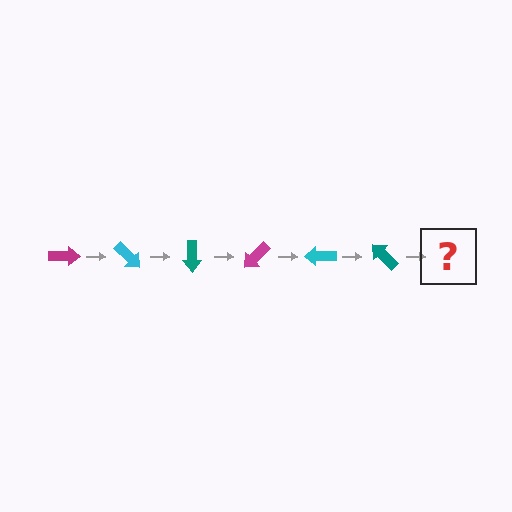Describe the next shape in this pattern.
It should be a magenta arrow, rotated 270 degrees from the start.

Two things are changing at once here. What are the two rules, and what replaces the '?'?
The two rules are that it rotates 45 degrees each step and the color cycles through magenta, cyan, and teal. The '?' should be a magenta arrow, rotated 270 degrees from the start.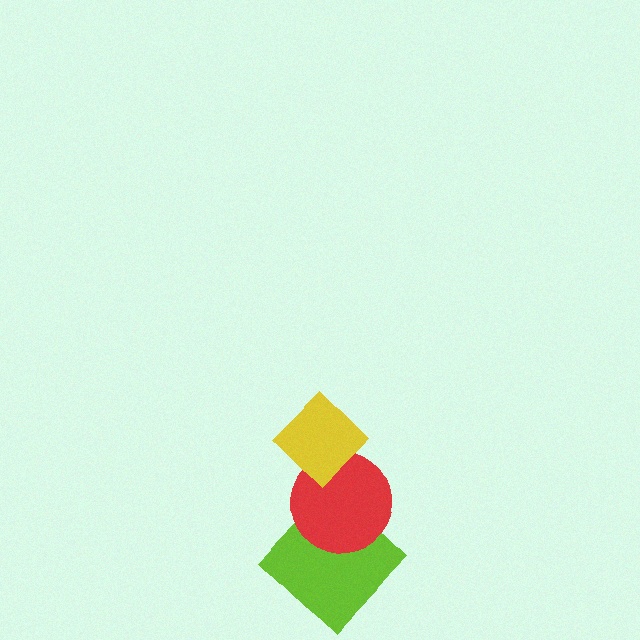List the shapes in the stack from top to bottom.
From top to bottom: the yellow diamond, the red circle, the lime diamond.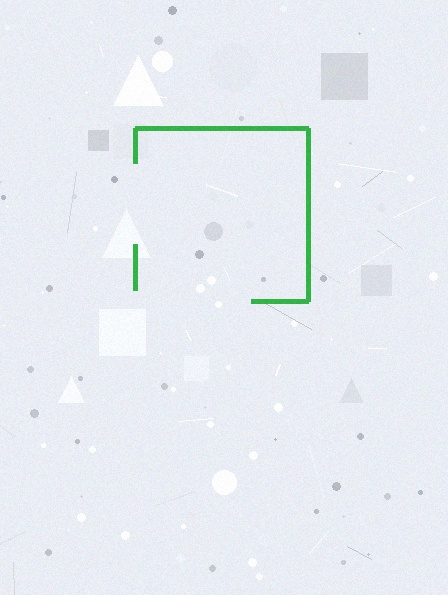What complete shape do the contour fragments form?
The contour fragments form a square.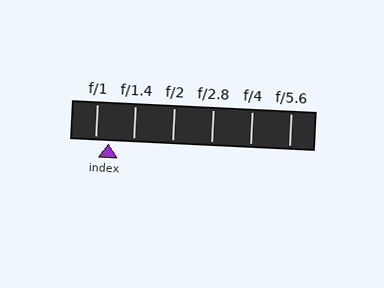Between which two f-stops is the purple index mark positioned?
The index mark is between f/1 and f/1.4.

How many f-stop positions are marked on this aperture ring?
There are 6 f-stop positions marked.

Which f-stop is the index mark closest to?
The index mark is closest to f/1.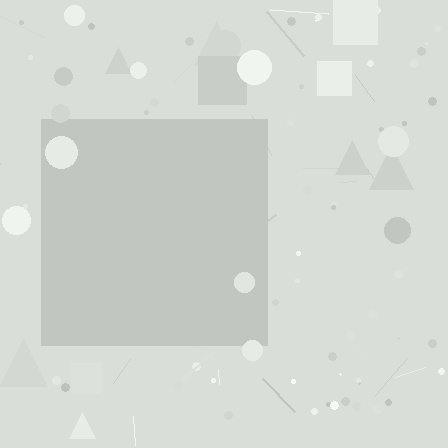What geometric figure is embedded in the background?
A square is embedded in the background.